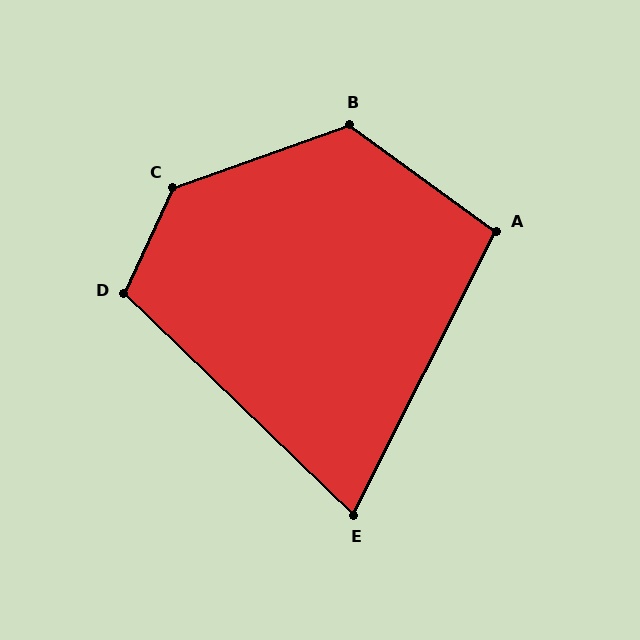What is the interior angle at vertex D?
Approximately 109 degrees (obtuse).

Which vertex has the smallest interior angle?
E, at approximately 73 degrees.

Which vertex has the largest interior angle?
C, at approximately 134 degrees.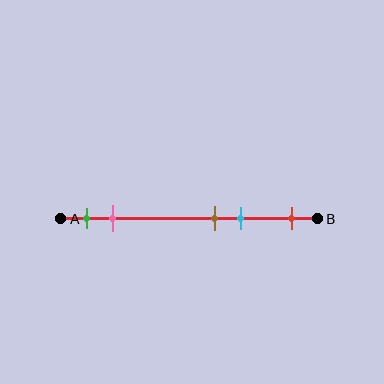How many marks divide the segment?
There are 5 marks dividing the segment.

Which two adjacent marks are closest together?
The brown and cyan marks are the closest adjacent pair.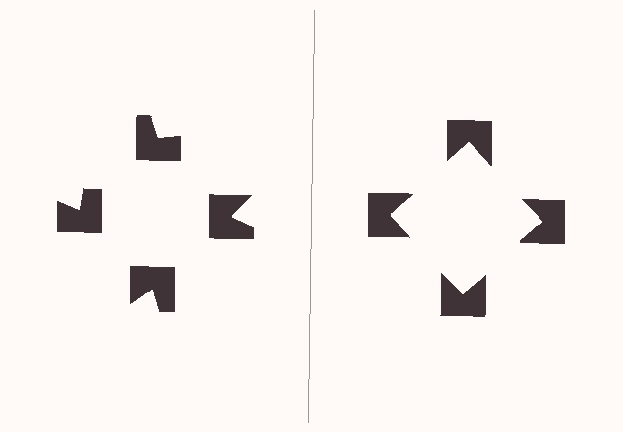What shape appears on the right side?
An illusory square.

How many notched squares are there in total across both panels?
8 — 4 on each side.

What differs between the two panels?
The notched squares are positioned identically on both sides; only the wedge orientations differ. On the right they align to a square; on the left they are misaligned.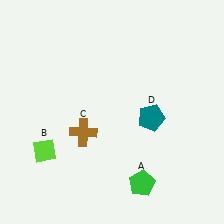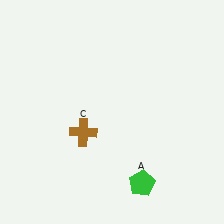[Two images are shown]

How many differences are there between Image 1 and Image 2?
There are 2 differences between the two images.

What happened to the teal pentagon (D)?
The teal pentagon (D) was removed in Image 2. It was in the bottom-right area of Image 1.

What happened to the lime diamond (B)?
The lime diamond (B) was removed in Image 2. It was in the bottom-left area of Image 1.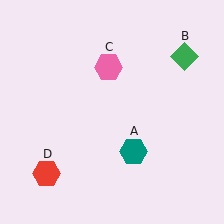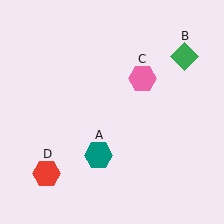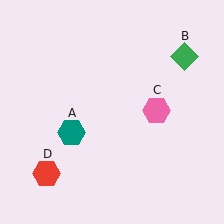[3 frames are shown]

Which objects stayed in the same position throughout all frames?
Green diamond (object B) and red hexagon (object D) remained stationary.